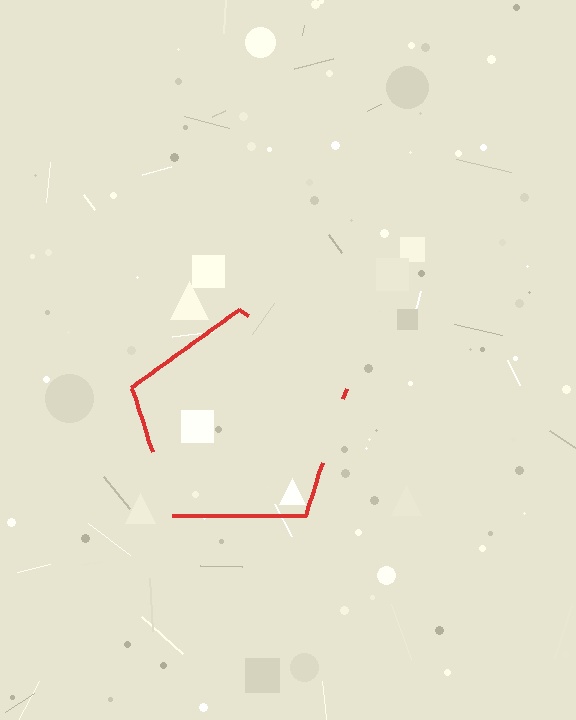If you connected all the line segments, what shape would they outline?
They would outline a pentagon.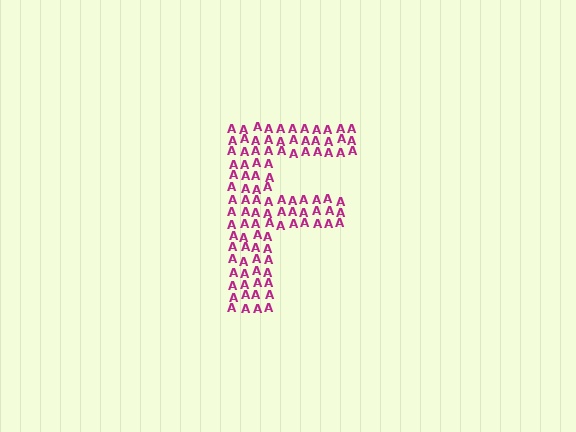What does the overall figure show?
The overall figure shows the letter F.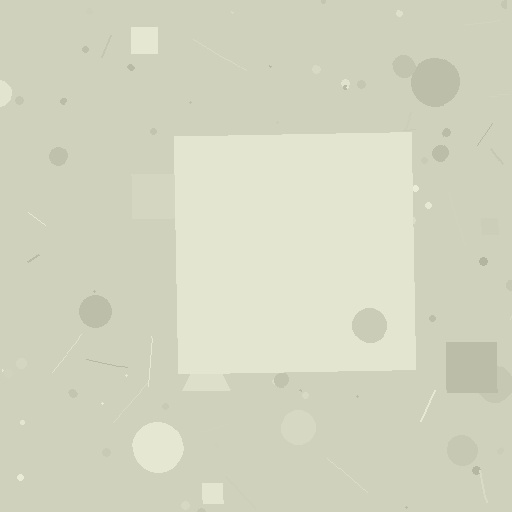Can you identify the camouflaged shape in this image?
The camouflaged shape is a square.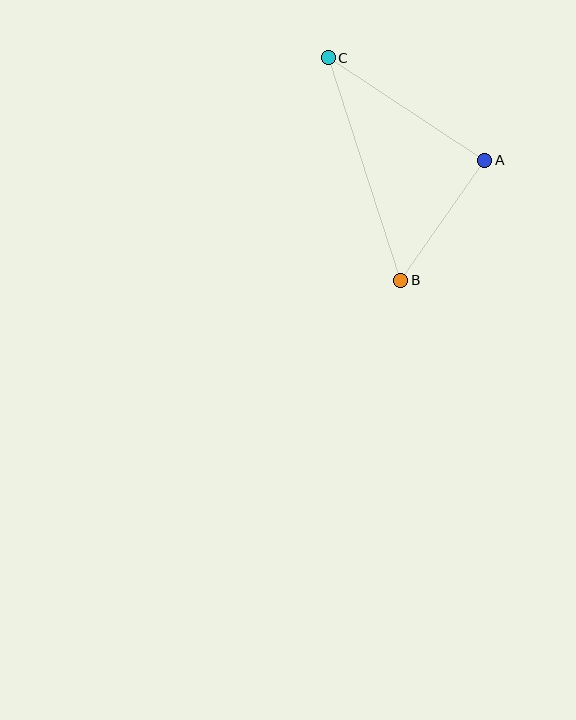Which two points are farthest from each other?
Points B and C are farthest from each other.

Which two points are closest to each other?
Points A and B are closest to each other.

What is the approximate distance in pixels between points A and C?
The distance between A and C is approximately 187 pixels.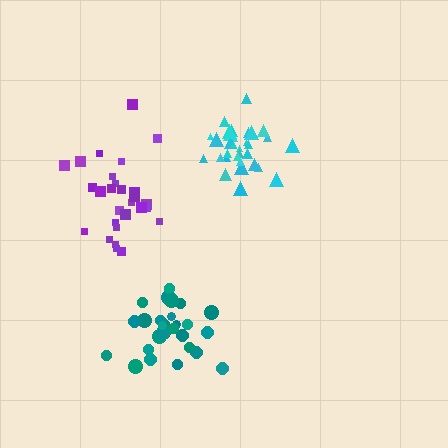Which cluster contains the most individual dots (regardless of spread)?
Cyan (33).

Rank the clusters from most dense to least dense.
cyan, teal, purple.